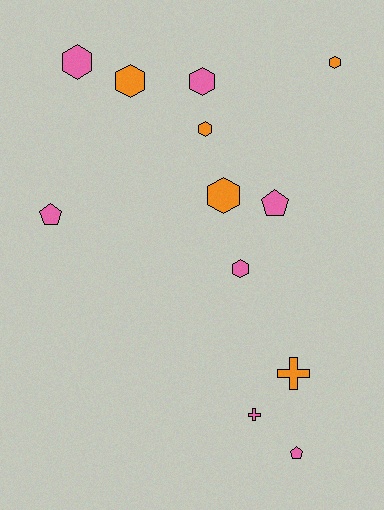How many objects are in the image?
There are 12 objects.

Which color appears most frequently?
Pink, with 7 objects.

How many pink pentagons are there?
There are 3 pink pentagons.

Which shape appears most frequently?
Hexagon, with 7 objects.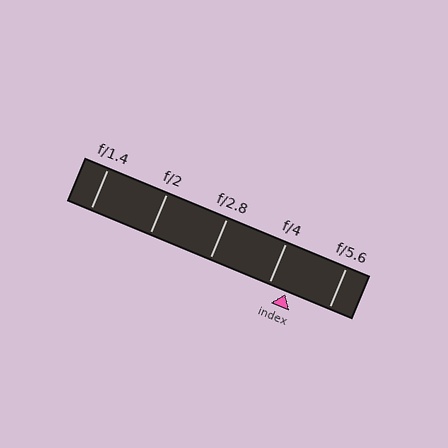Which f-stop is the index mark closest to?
The index mark is closest to f/4.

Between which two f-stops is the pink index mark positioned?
The index mark is between f/4 and f/5.6.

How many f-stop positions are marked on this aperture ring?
There are 5 f-stop positions marked.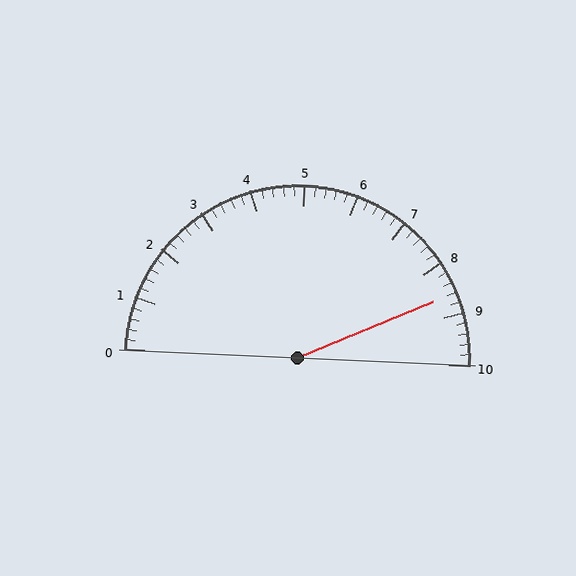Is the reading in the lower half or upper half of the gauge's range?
The reading is in the upper half of the range (0 to 10).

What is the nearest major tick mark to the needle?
The nearest major tick mark is 9.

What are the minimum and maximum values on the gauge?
The gauge ranges from 0 to 10.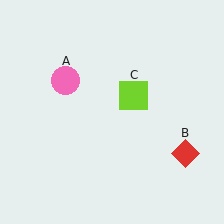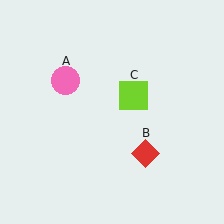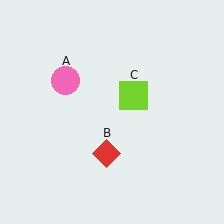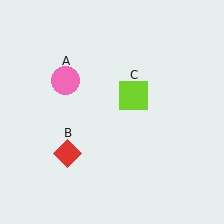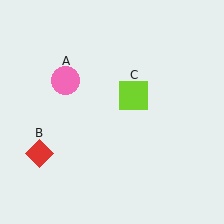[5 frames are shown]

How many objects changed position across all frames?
1 object changed position: red diamond (object B).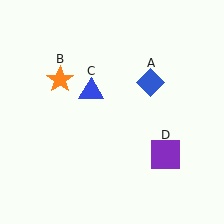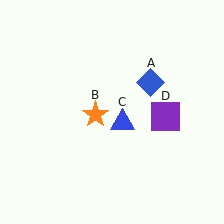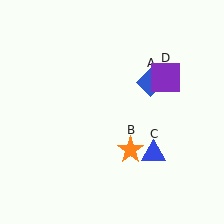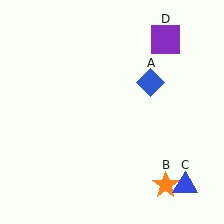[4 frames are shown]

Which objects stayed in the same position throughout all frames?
Blue diamond (object A) remained stationary.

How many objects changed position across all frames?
3 objects changed position: orange star (object B), blue triangle (object C), purple square (object D).